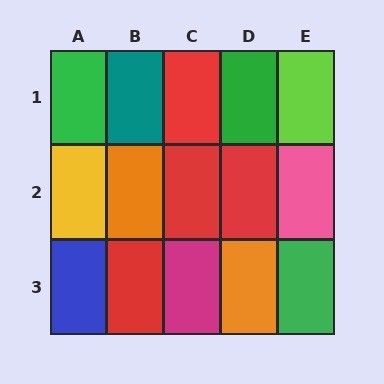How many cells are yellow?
1 cell is yellow.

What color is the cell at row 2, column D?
Red.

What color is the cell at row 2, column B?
Orange.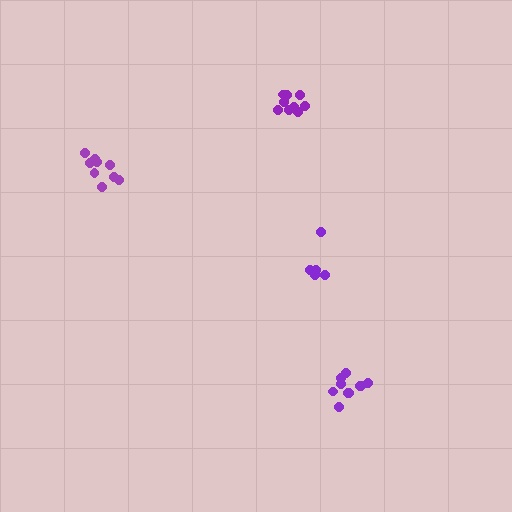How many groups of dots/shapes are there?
There are 4 groups.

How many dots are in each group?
Group 1: 9 dots, Group 2: 5 dots, Group 3: 10 dots, Group 4: 9 dots (33 total).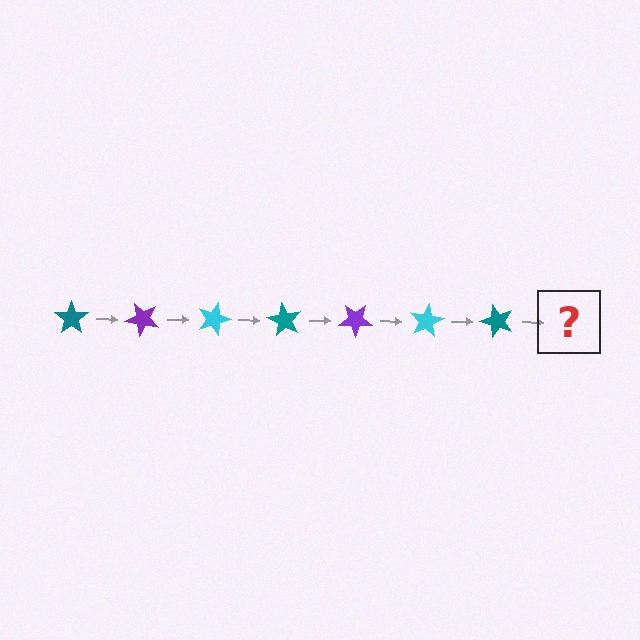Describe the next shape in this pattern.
It should be a purple star, rotated 315 degrees from the start.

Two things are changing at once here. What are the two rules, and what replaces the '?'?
The two rules are that it rotates 45 degrees each step and the color cycles through teal, purple, and cyan. The '?' should be a purple star, rotated 315 degrees from the start.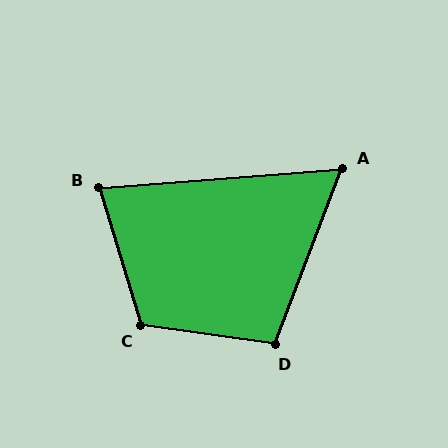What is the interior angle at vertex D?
Approximately 103 degrees (obtuse).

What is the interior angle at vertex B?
Approximately 77 degrees (acute).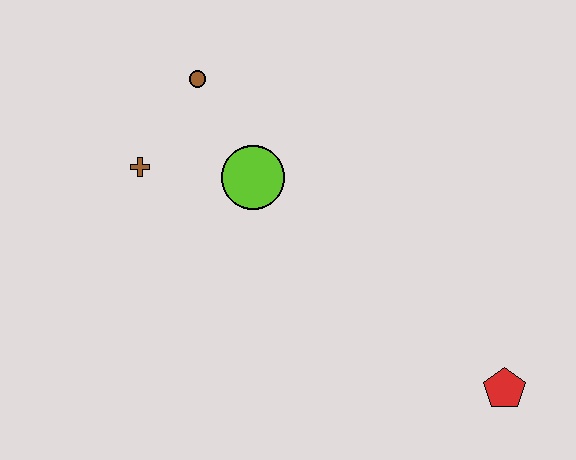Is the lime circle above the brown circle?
No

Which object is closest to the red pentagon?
The lime circle is closest to the red pentagon.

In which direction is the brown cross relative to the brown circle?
The brown cross is below the brown circle.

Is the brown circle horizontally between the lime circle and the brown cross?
Yes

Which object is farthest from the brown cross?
The red pentagon is farthest from the brown cross.